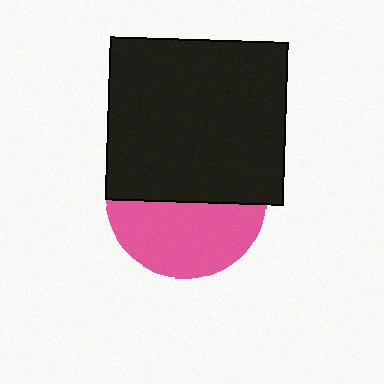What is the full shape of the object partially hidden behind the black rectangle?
The partially hidden object is a pink circle.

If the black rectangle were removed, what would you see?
You would see the complete pink circle.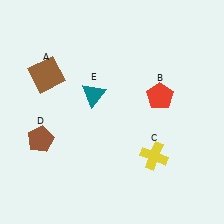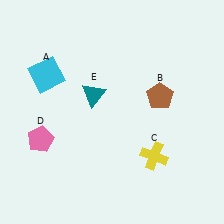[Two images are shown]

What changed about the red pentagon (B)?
In Image 1, B is red. In Image 2, it changed to brown.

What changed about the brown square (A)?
In Image 1, A is brown. In Image 2, it changed to cyan.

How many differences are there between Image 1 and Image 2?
There are 3 differences between the two images.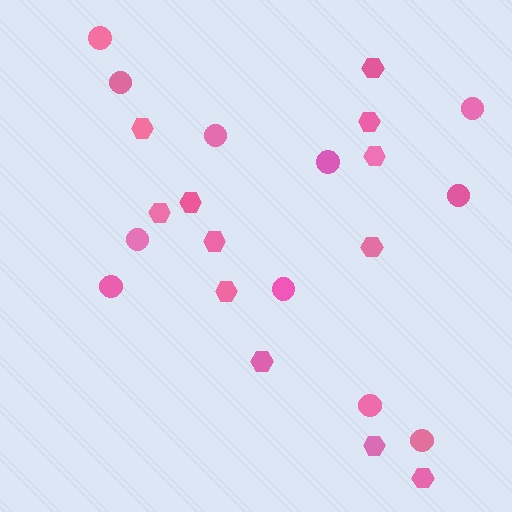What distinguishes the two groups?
There are 2 groups: one group of hexagons (12) and one group of circles (11).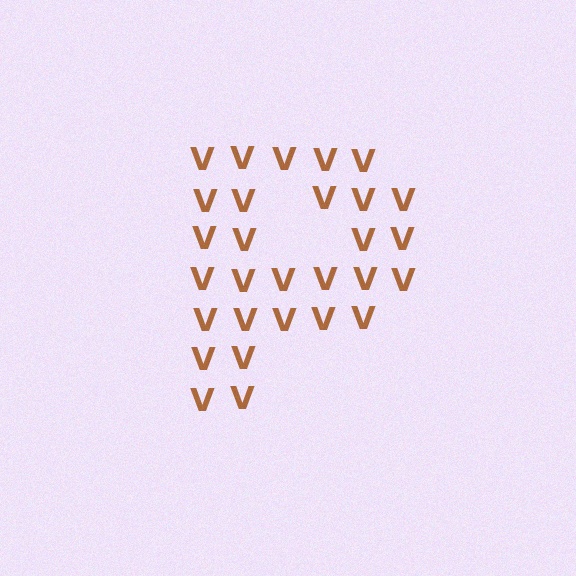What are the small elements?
The small elements are letter V's.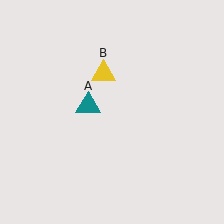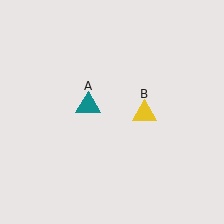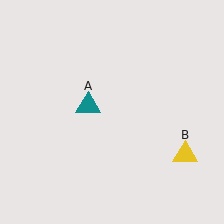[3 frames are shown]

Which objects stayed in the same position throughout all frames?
Teal triangle (object A) remained stationary.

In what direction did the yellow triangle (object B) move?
The yellow triangle (object B) moved down and to the right.